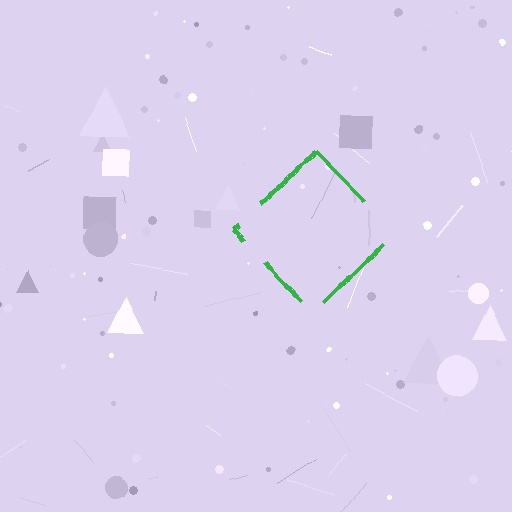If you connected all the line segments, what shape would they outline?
They would outline a diamond.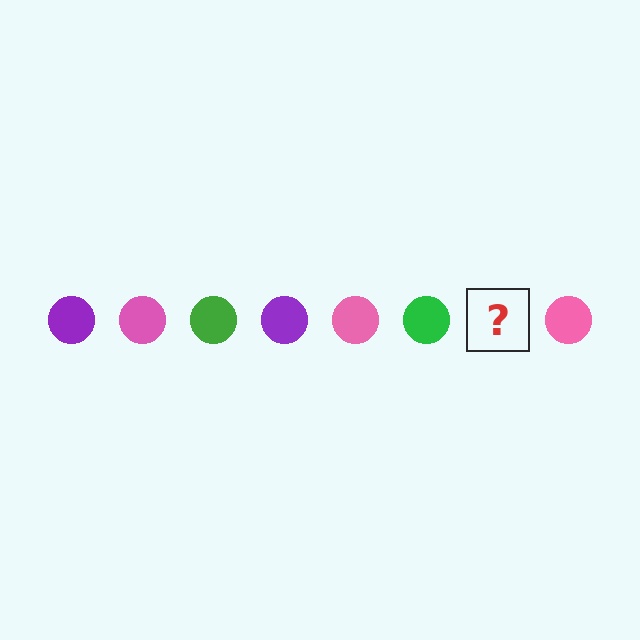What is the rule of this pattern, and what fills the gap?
The rule is that the pattern cycles through purple, pink, green circles. The gap should be filled with a purple circle.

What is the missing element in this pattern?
The missing element is a purple circle.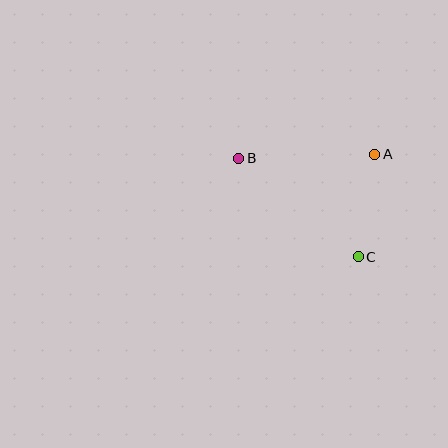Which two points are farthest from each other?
Points B and C are farthest from each other.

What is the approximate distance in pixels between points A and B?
The distance between A and B is approximately 136 pixels.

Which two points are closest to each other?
Points A and C are closest to each other.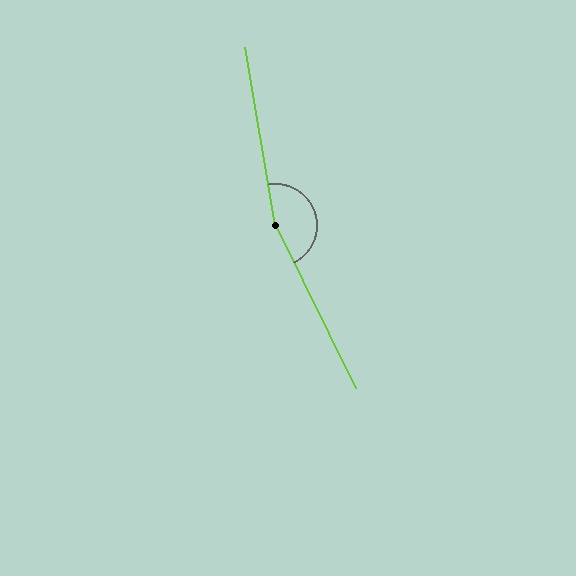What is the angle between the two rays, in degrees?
Approximately 163 degrees.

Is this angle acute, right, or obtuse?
It is obtuse.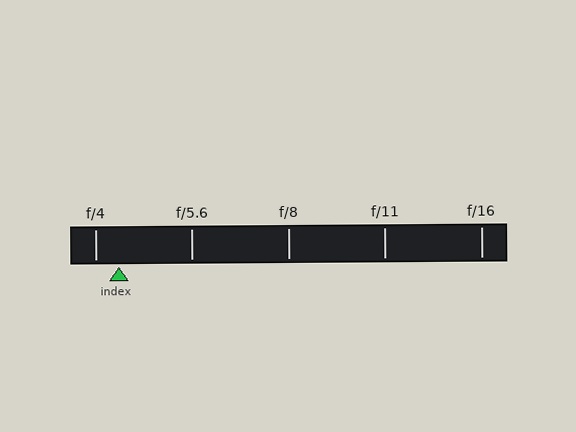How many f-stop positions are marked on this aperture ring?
There are 5 f-stop positions marked.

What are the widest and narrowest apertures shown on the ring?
The widest aperture shown is f/4 and the narrowest is f/16.